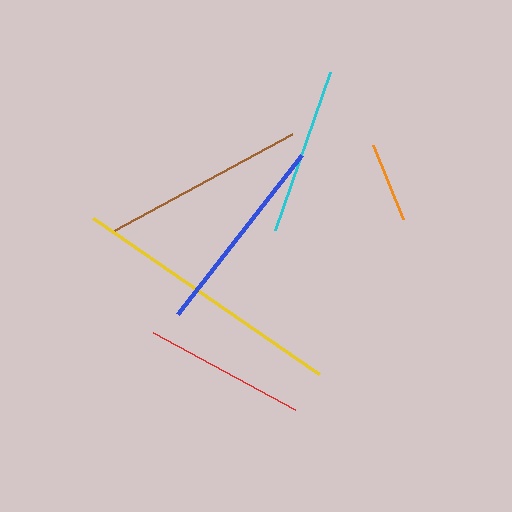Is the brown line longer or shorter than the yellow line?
The yellow line is longer than the brown line.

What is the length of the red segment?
The red segment is approximately 162 pixels long.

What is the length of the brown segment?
The brown segment is approximately 203 pixels long.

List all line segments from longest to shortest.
From longest to shortest: yellow, brown, blue, cyan, red, orange.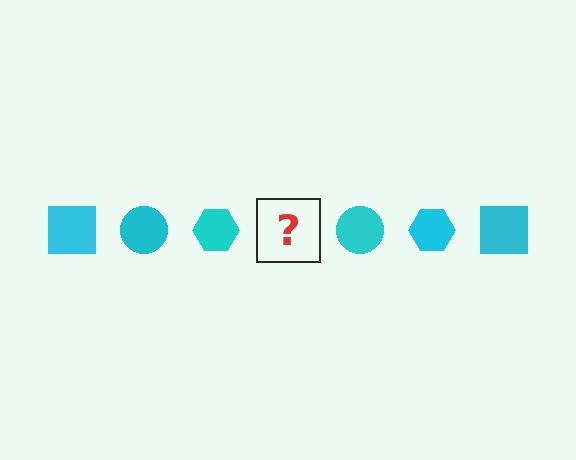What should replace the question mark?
The question mark should be replaced with a cyan square.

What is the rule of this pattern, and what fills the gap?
The rule is that the pattern cycles through square, circle, hexagon shapes in cyan. The gap should be filled with a cyan square.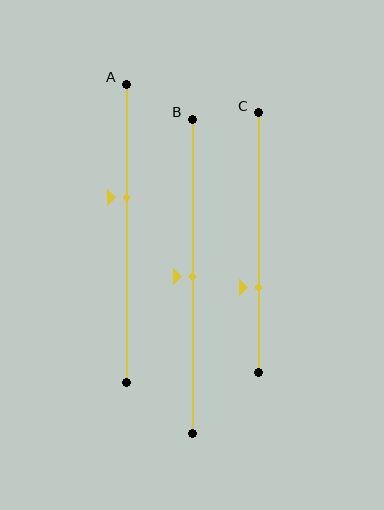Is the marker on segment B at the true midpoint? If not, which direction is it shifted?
Yes, the marker on segment B is at the true midpoint.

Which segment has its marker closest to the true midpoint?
Segment B has its marker closest to the true midpoint.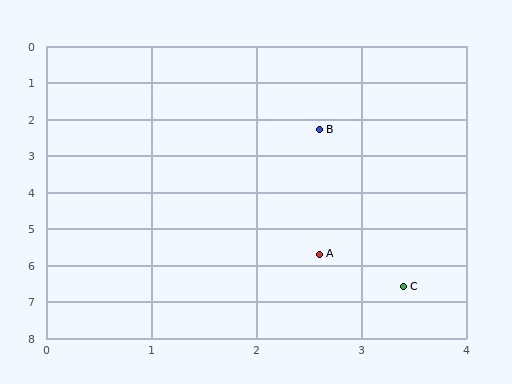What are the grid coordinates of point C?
Point C is at approximately (3.4, 6.6).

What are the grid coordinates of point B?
Point B is at approximately (2.6, 2.3).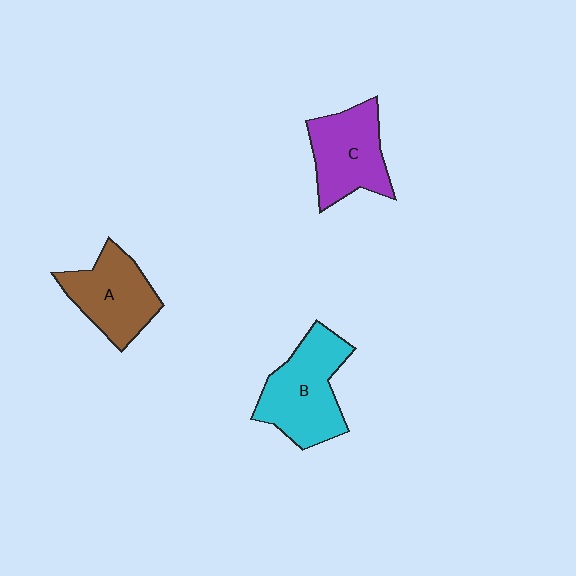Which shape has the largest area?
Shape B (cyan).